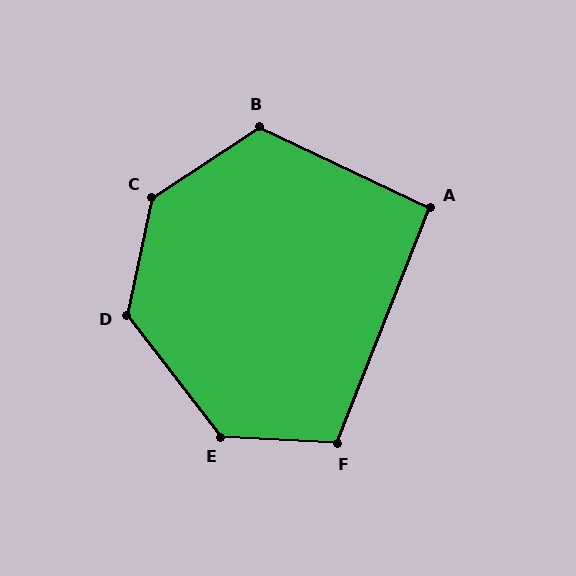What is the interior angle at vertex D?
Approximately 130 degrees (obtuse).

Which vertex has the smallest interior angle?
A, at approximately 94 degrees.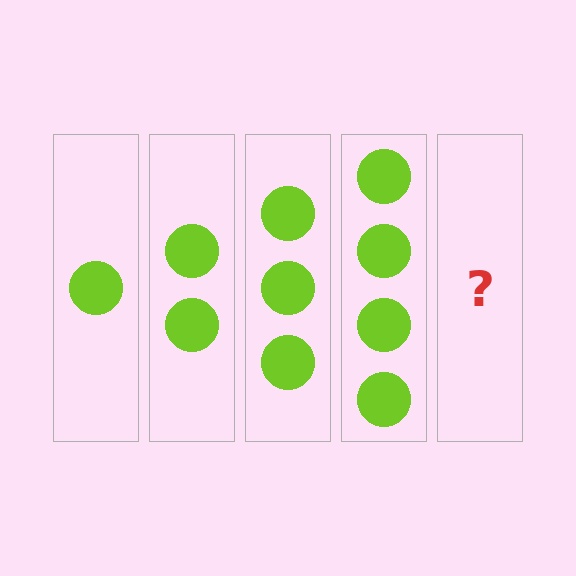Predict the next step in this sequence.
The next step is 5 circles.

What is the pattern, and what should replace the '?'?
The pattern is that each step adds one more circle. The '?' should be 5 circles.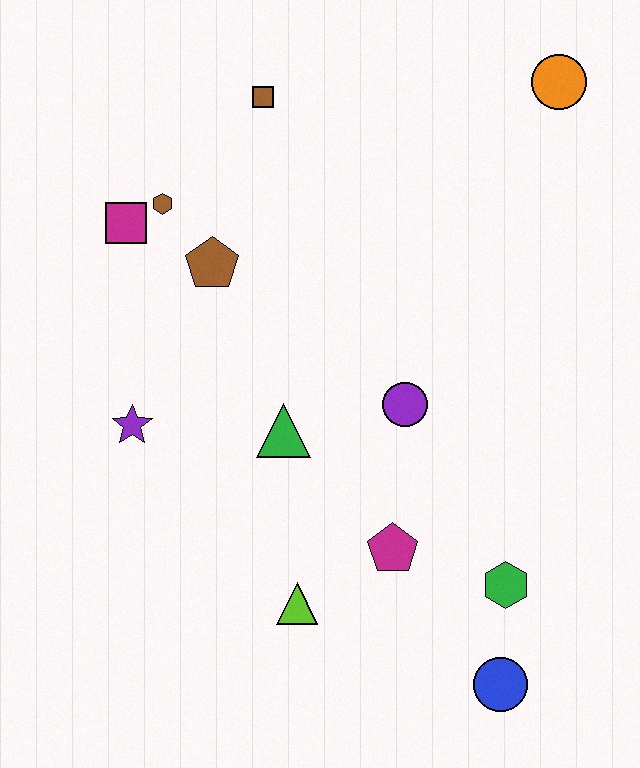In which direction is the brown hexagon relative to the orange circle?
The brown hexagon is to the left of the orange circle.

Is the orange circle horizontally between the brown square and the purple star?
No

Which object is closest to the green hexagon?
The blue circle is closest to the green hexagon.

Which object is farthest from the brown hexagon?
The blue circle is farthest from the brown hexagon.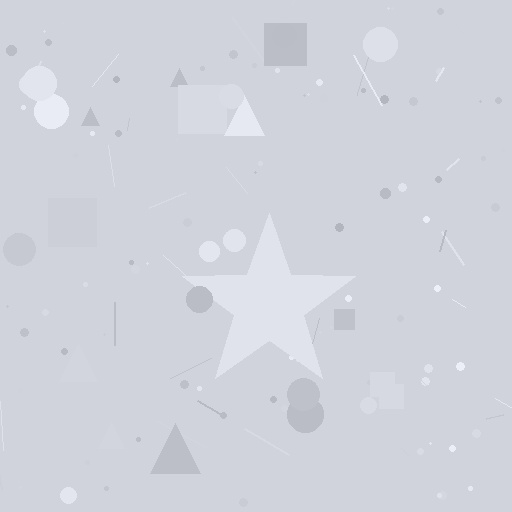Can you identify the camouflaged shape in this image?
The camouflaged shape is a star.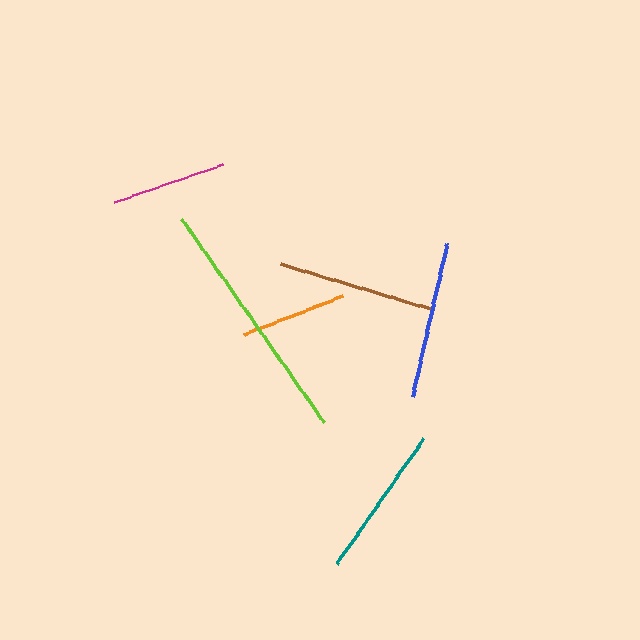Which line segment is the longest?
The lime line is the longest at approximately 249 pixels.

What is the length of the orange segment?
The orange segment is approximately 106 pixels long.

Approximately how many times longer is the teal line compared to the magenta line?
The teal line is approximately 1.3 times the length of the magenta line.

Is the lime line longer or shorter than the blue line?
The lime line is longer than the blue line.